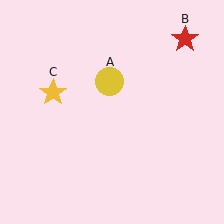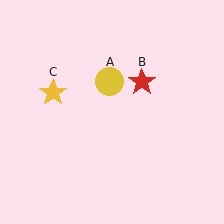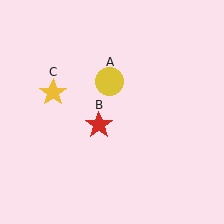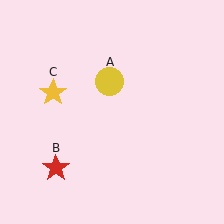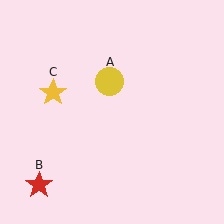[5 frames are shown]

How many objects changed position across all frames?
1 object changed position: red star (object B).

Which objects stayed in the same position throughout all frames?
Yellow circle (object A) and yellow star (object C) remained stationary.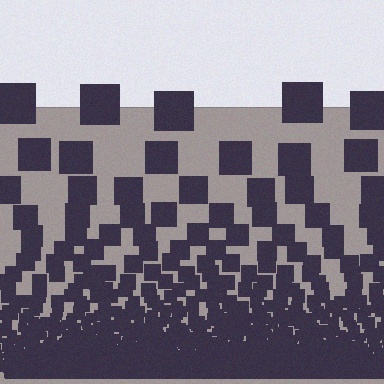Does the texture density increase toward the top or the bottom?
Density increases toward the bottom.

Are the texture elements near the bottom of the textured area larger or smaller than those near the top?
Smaller. The gradient is inverted — elements near the bottom are smaller and denser.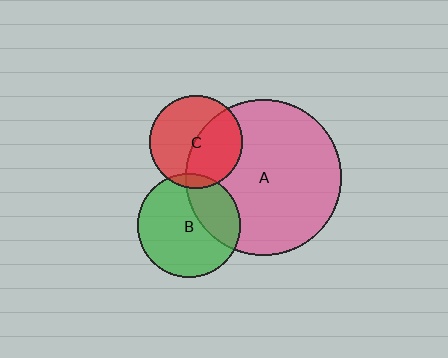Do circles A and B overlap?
Yes.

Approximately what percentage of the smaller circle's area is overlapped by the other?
Approximately 30%.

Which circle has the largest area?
Circle A (pink).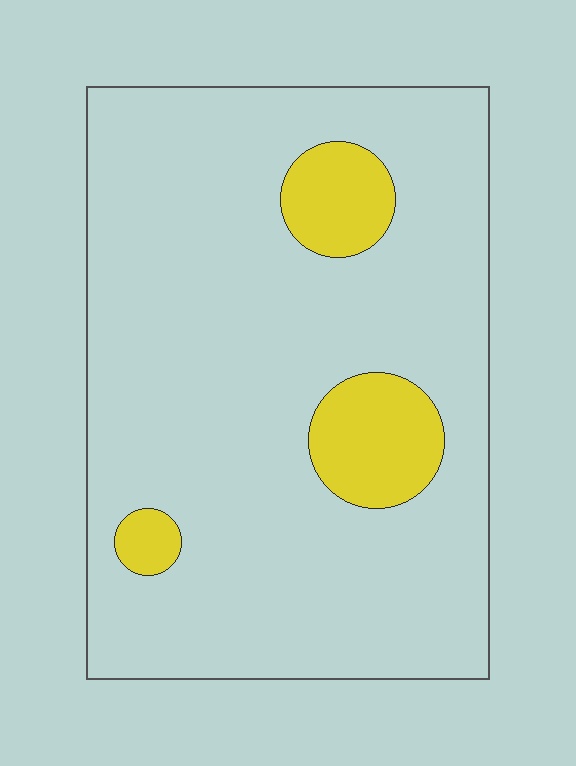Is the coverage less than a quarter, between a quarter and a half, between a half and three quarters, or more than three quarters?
Less than a quarter.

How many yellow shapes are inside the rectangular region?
3.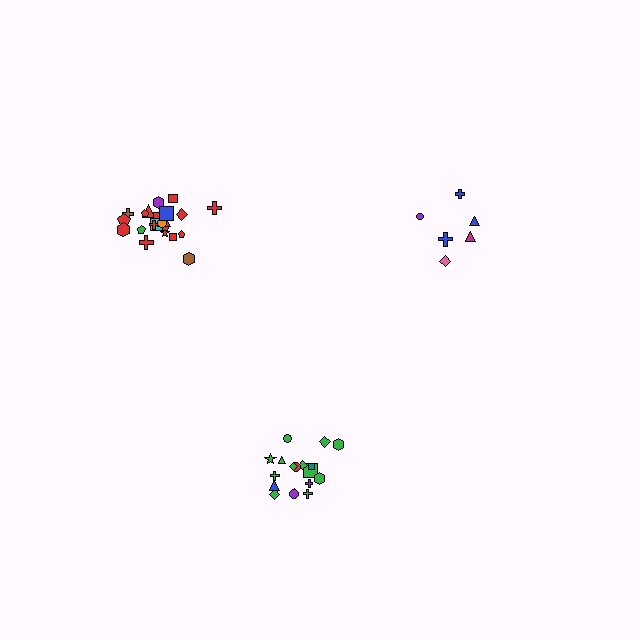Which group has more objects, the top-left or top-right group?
The top-left group.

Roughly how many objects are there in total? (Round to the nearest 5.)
Roughly 45 objects in total.